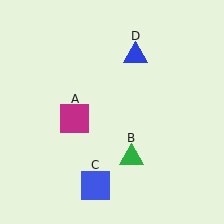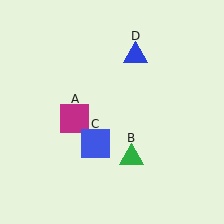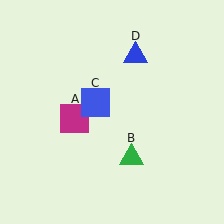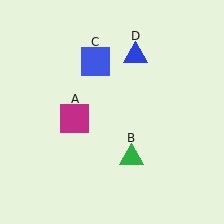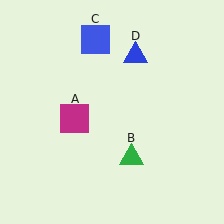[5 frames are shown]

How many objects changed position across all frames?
1 object changed position: blue square (object C).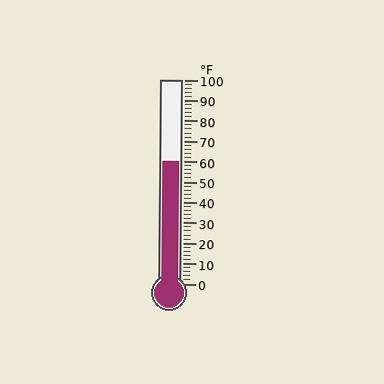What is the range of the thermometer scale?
The thermometer scale ranges from 0°F to 100°F.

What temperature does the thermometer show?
The thermometer shows approximately 60°F.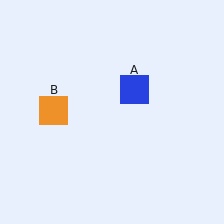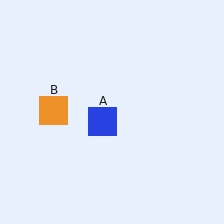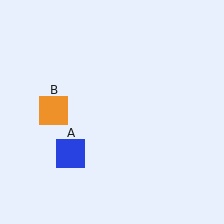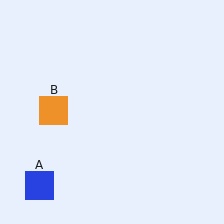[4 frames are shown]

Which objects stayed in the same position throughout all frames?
Orange square (object B) remained stationary.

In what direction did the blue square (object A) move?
The blue square (object A) moved down and to the left.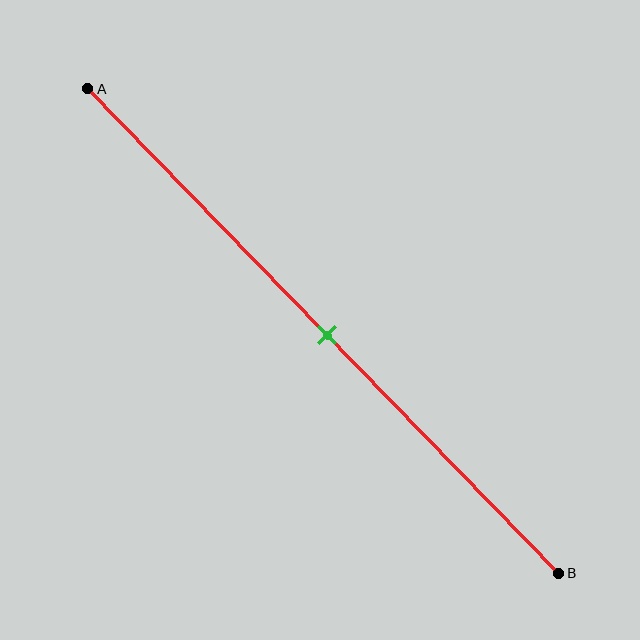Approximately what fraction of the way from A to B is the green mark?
The green mark is approximately 50% of the way from A to B.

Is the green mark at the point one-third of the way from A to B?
No, the mark is at about 50% from A, not at the 33% one-third point.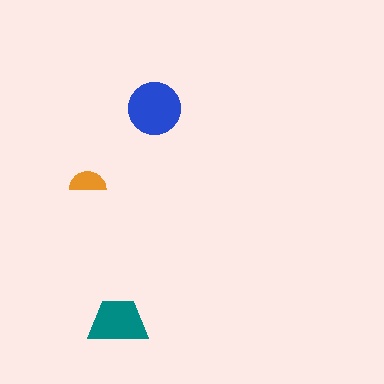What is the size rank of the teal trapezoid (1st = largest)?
2nd.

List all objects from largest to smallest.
The blue circle, the teal trapezoid, the orange semicircle.